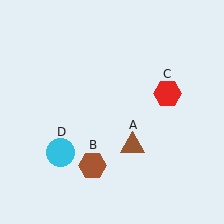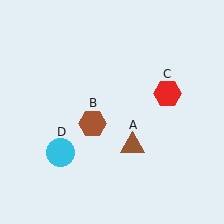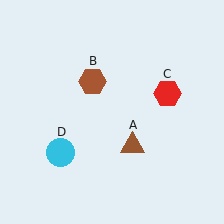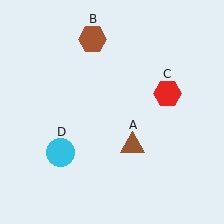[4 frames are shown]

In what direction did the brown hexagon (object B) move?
The brown hexagon (object B) moved up.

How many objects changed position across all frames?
1 object changed position: brown hexagon (object B).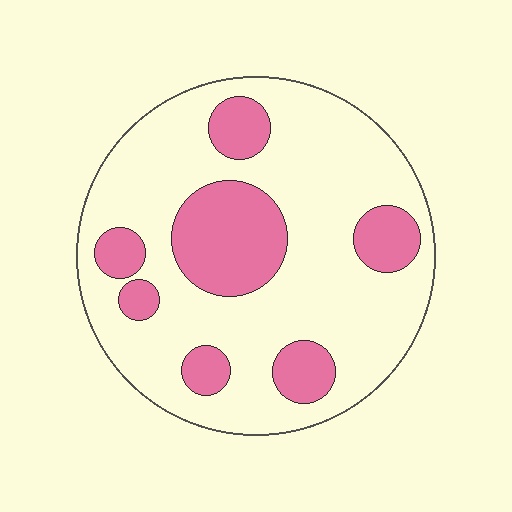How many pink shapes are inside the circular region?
7.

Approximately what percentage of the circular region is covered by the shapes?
Approximately 25%.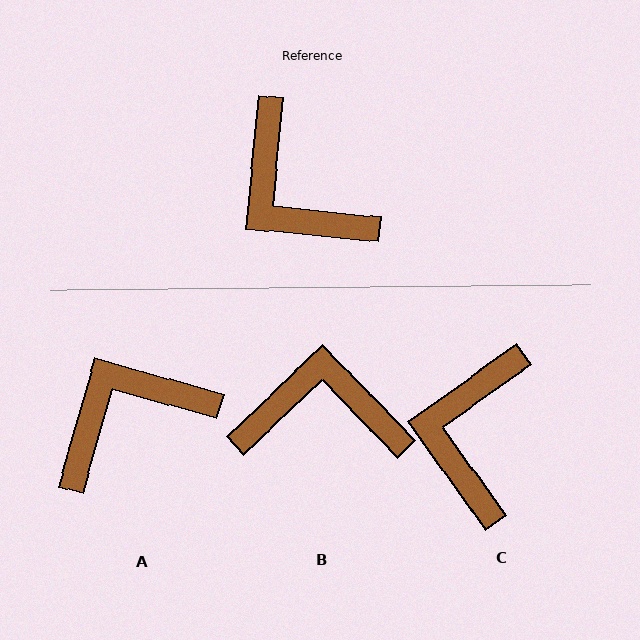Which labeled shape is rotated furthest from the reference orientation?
B, about 131 degrees away.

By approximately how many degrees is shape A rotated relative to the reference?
Approximately 100 degrees clockwise.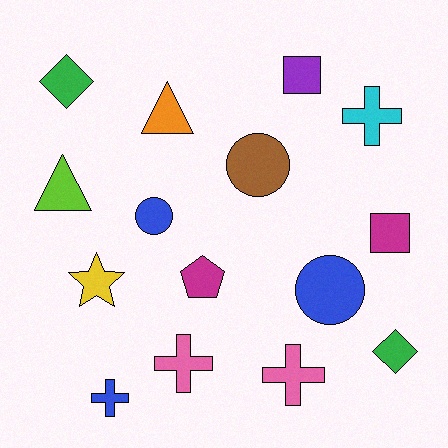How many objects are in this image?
There are 15 objects.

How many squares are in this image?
There are 2 squares.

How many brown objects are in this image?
There is 1 brown object.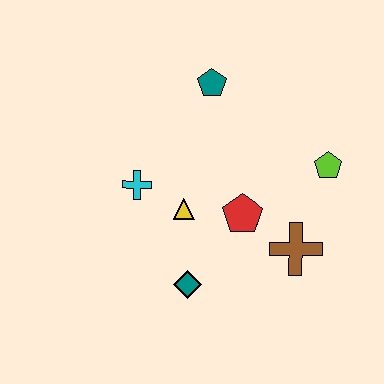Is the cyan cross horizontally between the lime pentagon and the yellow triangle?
No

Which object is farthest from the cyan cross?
The lime pentagon is farthest from the cyan cross.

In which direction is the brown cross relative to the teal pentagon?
The brown cross is below the teal pentagon.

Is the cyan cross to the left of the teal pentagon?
Yes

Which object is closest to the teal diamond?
The yellow triangle is closest to the teal diamond.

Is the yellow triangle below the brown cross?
No